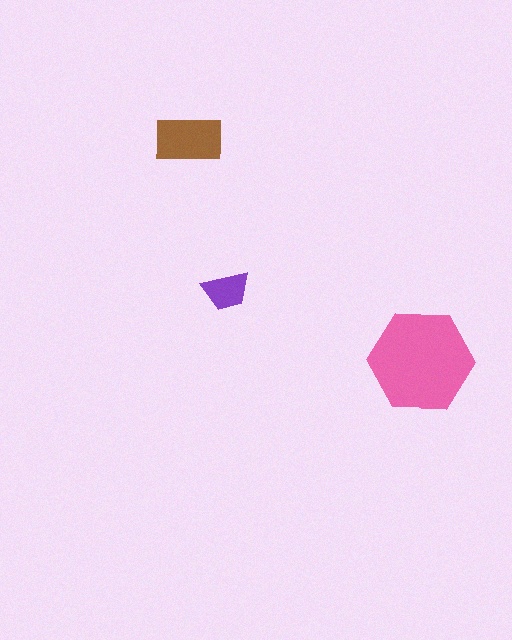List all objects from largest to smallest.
The pink hexagon, the brown rectangle, the purple trapezoid.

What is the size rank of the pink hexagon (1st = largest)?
1st.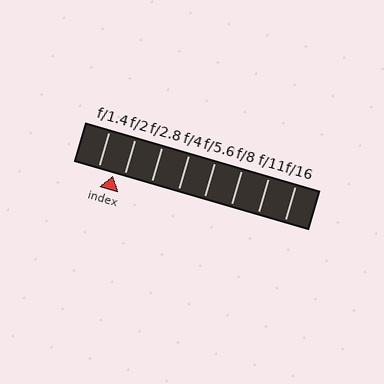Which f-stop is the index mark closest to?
The index mark is closest to f/2.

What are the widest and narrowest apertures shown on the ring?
The widest aperture shown is f/1.4 and the narrowest is f/16.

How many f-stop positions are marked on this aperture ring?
There are 8 f-stop positions marked.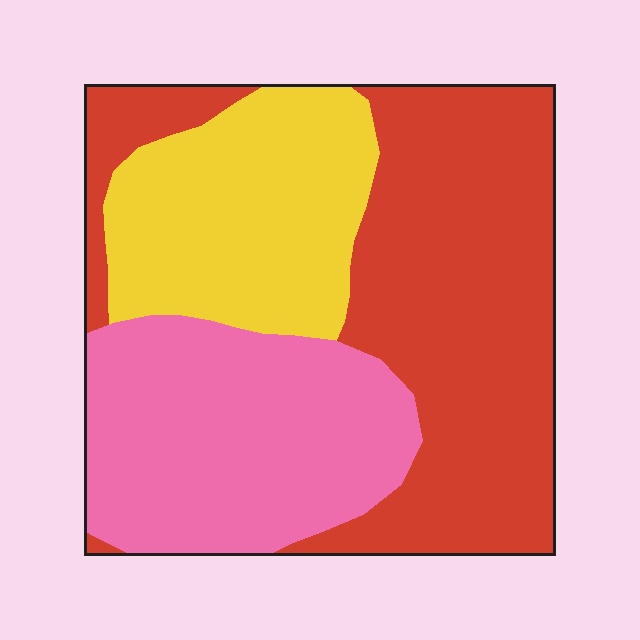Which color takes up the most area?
Red, at roughly 45%.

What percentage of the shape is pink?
Pink takes up between a sixth and a third of the shape.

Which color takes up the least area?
Yellow, at roughly 25%.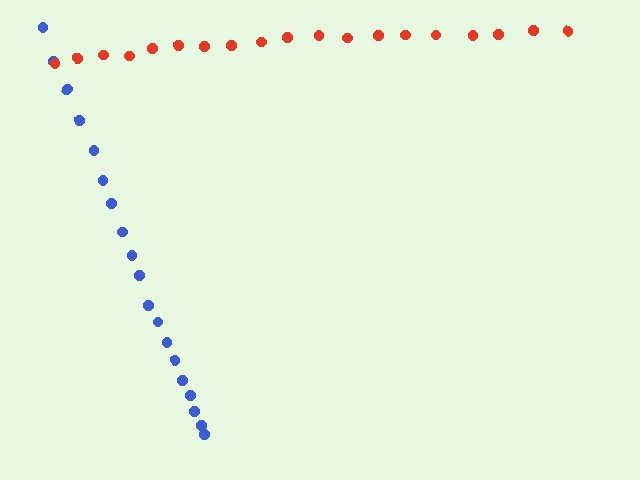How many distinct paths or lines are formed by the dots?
There are 2 distinct paths.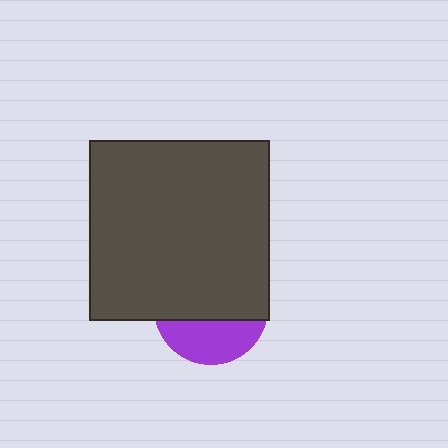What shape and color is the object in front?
The object in front is a dark gray square.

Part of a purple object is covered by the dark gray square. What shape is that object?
It is a circle.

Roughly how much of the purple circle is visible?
A small part of it is visible (roughly 35%).